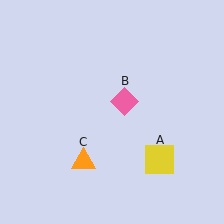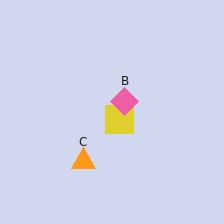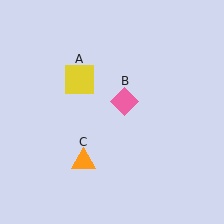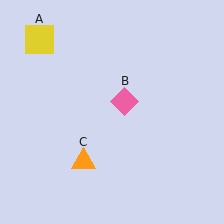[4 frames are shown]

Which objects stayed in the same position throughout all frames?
Pink diamond (object B) and orange triangle (object C) remained stationary.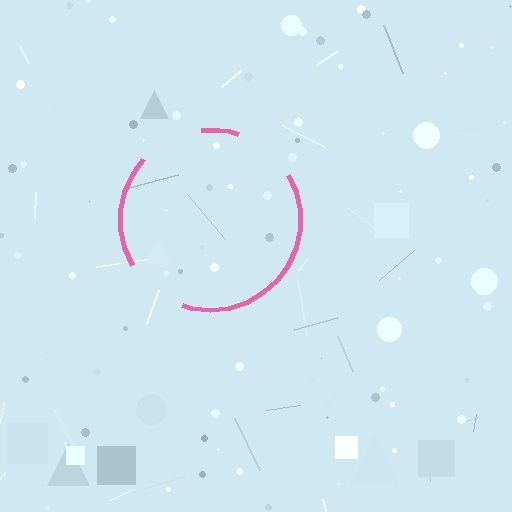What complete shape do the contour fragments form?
The contour fragments form a circle.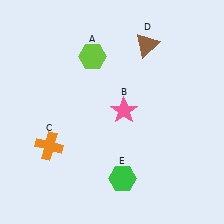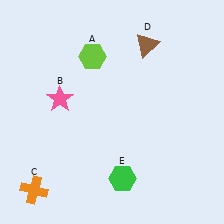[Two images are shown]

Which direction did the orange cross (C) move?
The orange cross (C) moved down.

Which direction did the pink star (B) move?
The pink star (B) moved left.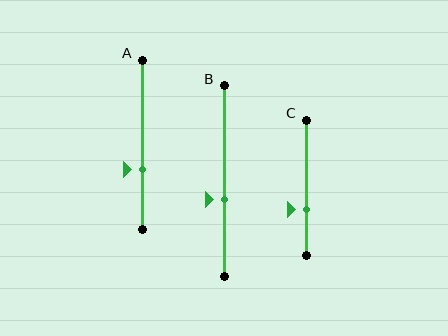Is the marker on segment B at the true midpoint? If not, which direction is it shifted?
No, the marker on segment B is shifted downward by about 10% of the segment length.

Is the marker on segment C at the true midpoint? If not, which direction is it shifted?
No, the marker on segment C is shifted downward by about 16% of the segment length.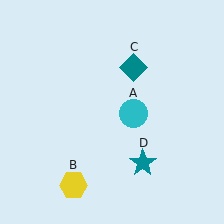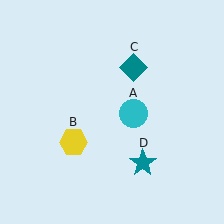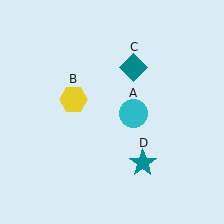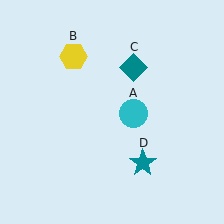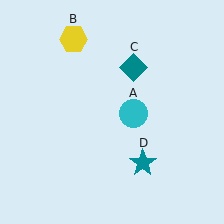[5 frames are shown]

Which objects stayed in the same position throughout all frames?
Cyan circle (object A) and teal diamond (object C) and teal star (object D) remained stationary.